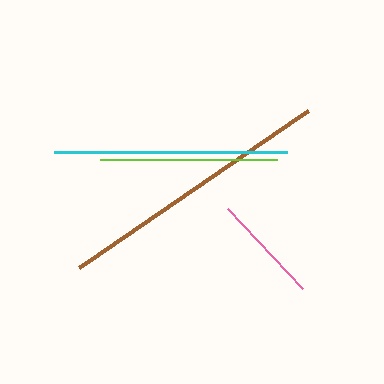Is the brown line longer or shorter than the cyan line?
The brown line is longer than the cyan line.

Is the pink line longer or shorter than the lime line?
The lime line is longer than the pink line.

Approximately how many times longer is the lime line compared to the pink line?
The lime line is approximately 1.6 times the length of the pink line.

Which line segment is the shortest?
The pink line is the shortest at approximately 110 pixels.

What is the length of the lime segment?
The lime segment is approximately 177 pixels long.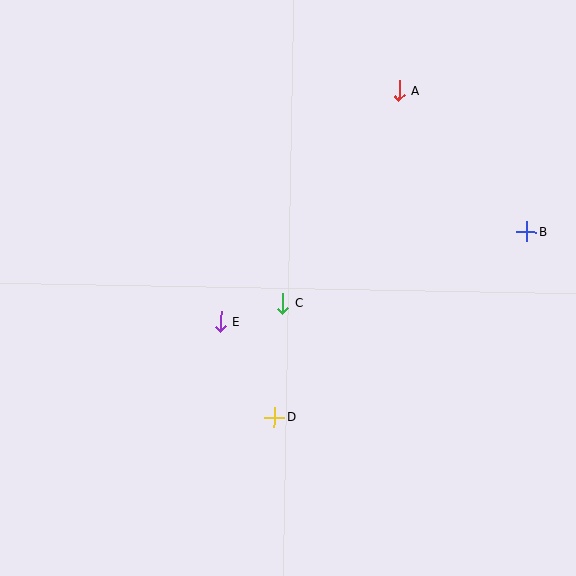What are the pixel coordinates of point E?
Point E is at (220, 322).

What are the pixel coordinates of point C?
Point C is at (283, 303).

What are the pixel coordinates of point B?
Point B is at (527, 232).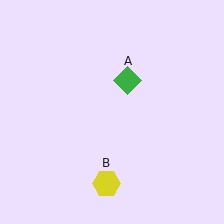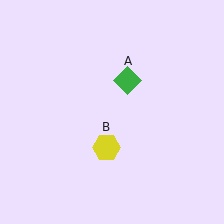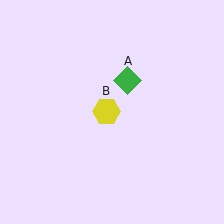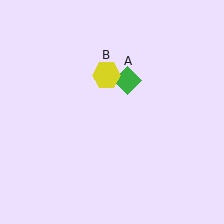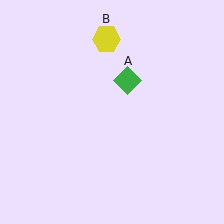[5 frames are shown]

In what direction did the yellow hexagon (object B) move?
The yellow hexagon (object B) moved up.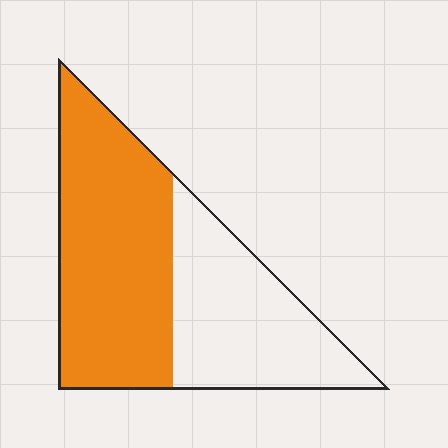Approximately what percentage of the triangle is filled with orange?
Approximately 55%.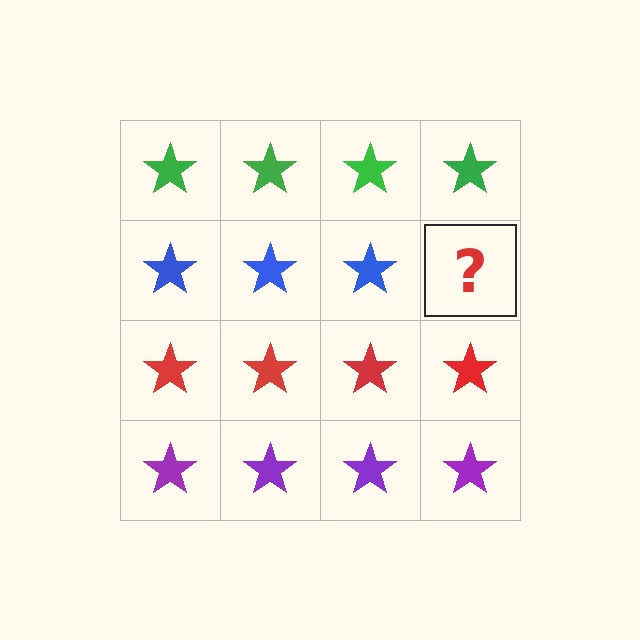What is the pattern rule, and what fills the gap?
The rule is that each row has a consistent color. The gap should be filled with a blue star.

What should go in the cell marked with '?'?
The missing cell should contain a blue star.